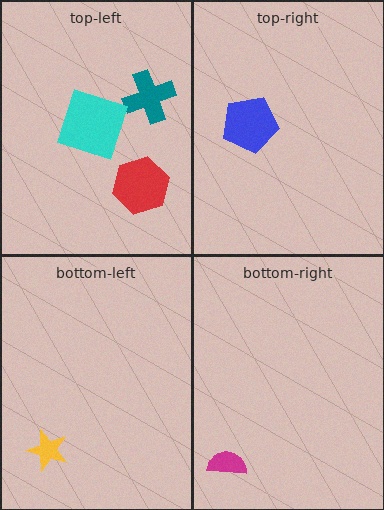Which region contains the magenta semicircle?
The bottom-right region.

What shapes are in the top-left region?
The teal cross, the cyan square, the red hexagon.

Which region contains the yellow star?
The bottom-left region.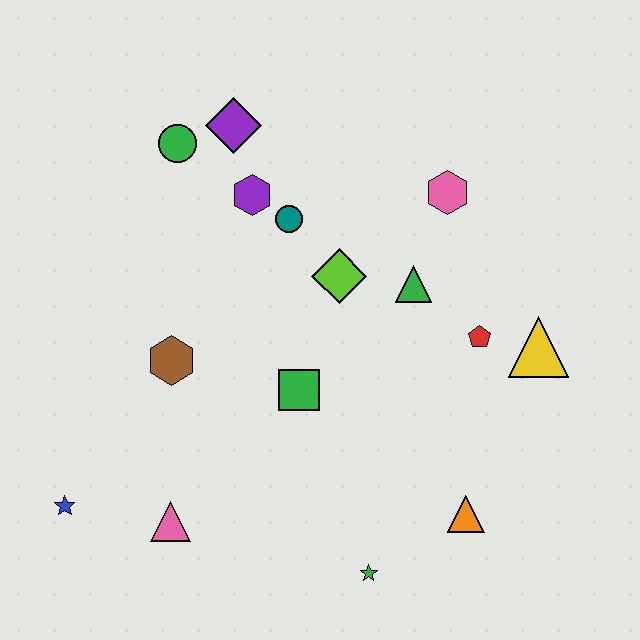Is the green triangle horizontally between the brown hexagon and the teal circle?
No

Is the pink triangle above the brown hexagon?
No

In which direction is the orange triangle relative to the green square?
The orange triangle is to the right of the green square.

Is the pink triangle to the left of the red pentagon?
Yes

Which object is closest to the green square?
The lime diamond is closest to the green square.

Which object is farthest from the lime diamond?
The blue star is farthest from the lime diamond.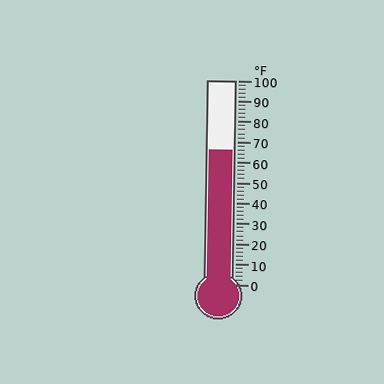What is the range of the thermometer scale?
The thermometer scale ranges from 0°F to 100°F.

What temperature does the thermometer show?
The thermometer shows approximately 66°F.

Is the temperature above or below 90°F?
The temperature is below 90°F.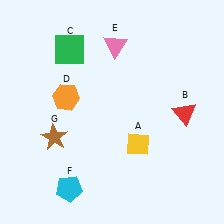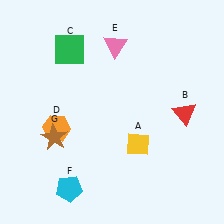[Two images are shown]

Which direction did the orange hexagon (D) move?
The orange hexagon (D) moved down.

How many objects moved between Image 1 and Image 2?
1 object moved between the two images.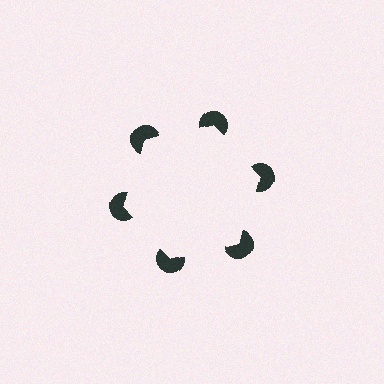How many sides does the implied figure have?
6 sides.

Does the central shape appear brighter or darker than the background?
It typically appears slightly brighter than the background, even though no actual brightness change is drawn.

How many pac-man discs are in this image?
There are 6 — one at each vertex of the illusory hexagon.